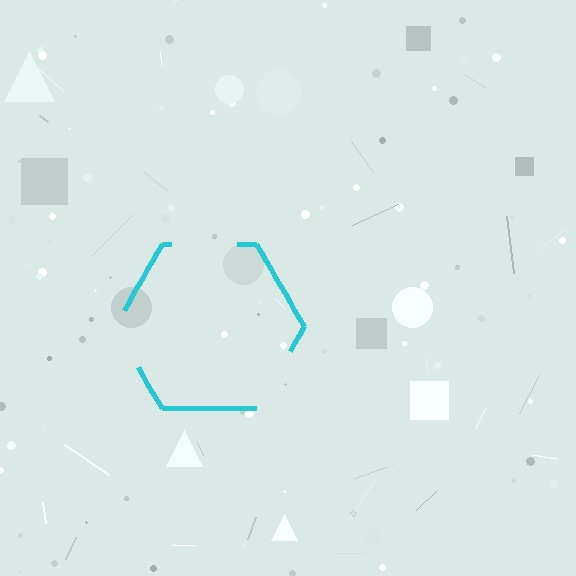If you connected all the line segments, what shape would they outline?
They would outline a hexagon.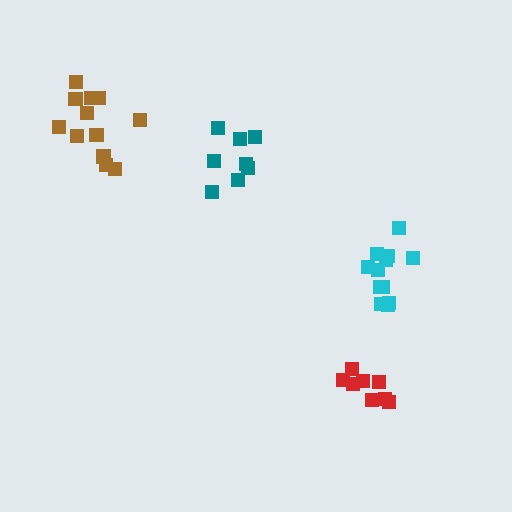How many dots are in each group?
Group 1: 13 dots, Group 2: 8 dots, Group 3: 12 dots, Group 4: 8 dots (41 total).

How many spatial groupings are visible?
There are 4 spatial groupings.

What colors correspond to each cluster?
The clusters are colored: cyan, red, brown, teal.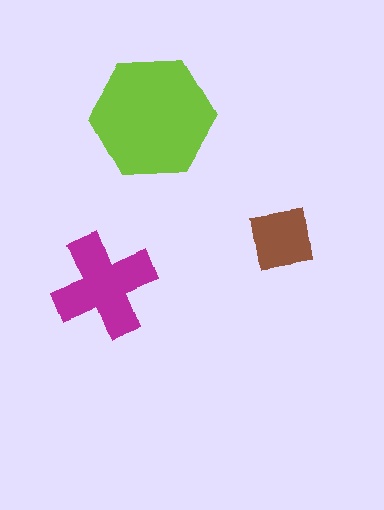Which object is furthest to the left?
The magenta cross is leftmost.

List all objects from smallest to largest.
The brown square, the magenta cross, the lime hexagon.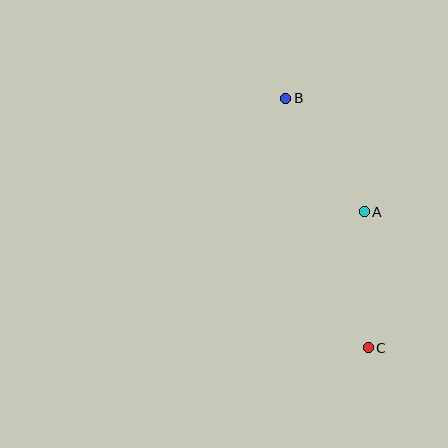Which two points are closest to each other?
Points A and C are closest to each other.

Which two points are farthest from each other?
Points B and C are farthest from each other.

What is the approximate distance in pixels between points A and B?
The distance between A and B is approximately 138 pixels.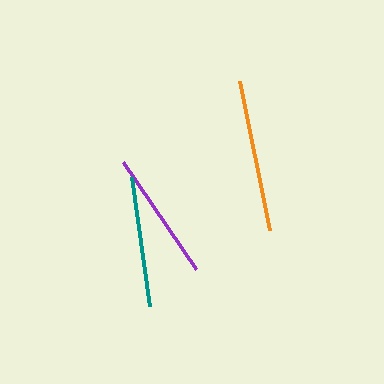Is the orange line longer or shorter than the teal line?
The orange line is longer than the teal line.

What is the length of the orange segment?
The orange segment is approximately 152 pixels long.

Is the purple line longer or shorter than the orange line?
The orange line is longer than the purple line.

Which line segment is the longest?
The orange line is the longest at approximately 152 pixels.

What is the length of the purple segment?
The purple segment is approximately 129 pixels long.